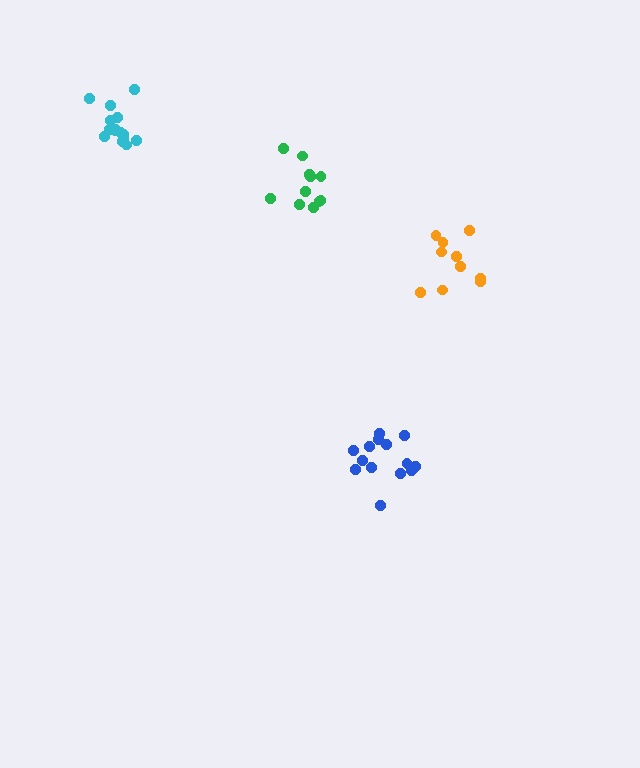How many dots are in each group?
Group 1: 14 dots, Group 2: 11 dots, Group 3: 10 dots, Group 4: 15 dots (50 total).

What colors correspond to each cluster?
The clusters are colored: blue, green, orange, cyan.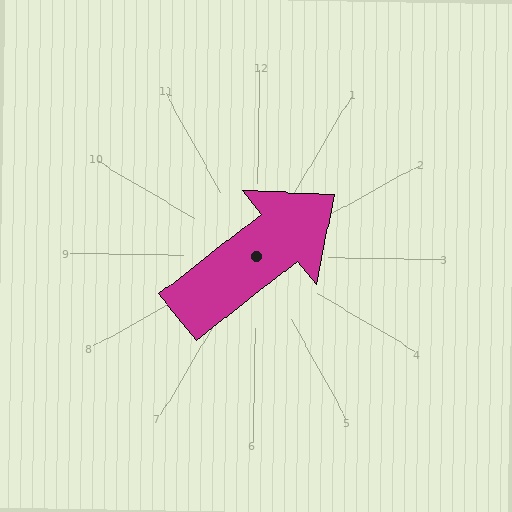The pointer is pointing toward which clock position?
Roughly 2 o'clock.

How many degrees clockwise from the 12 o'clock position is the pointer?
Approximately 51 degrees.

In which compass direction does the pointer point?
Northeast.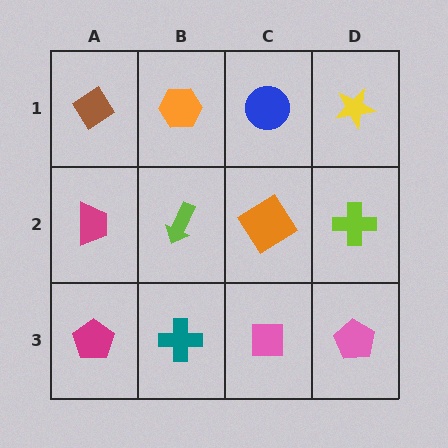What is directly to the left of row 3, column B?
A magenta pentagon.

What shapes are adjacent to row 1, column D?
A lime cross (row 2, column D), a blue circle (row 1, column C).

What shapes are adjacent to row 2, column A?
A brown diamond (row 1, column A), a magenta pentagon (row 3, column A), a lime arrow (row 2, column B).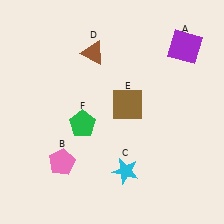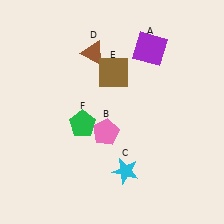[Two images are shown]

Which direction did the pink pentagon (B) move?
The pink pentagon (B) moved right.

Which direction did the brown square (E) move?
The brown square (E) moved up.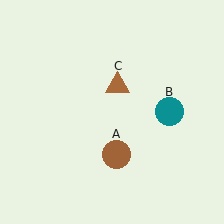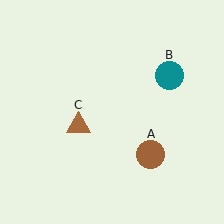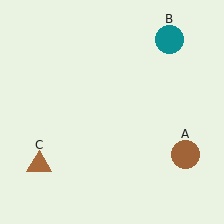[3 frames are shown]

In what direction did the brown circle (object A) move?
The brown circle (object A) moved right.